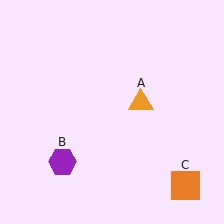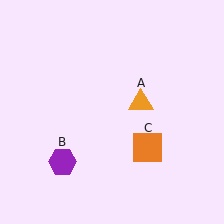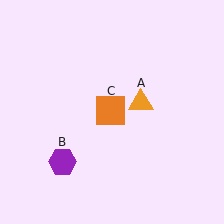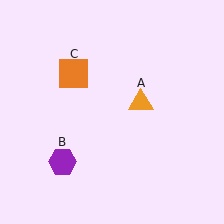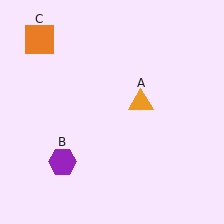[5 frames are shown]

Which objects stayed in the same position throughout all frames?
Orange triangle (object A) and purple hexagon (object B) remained stationary.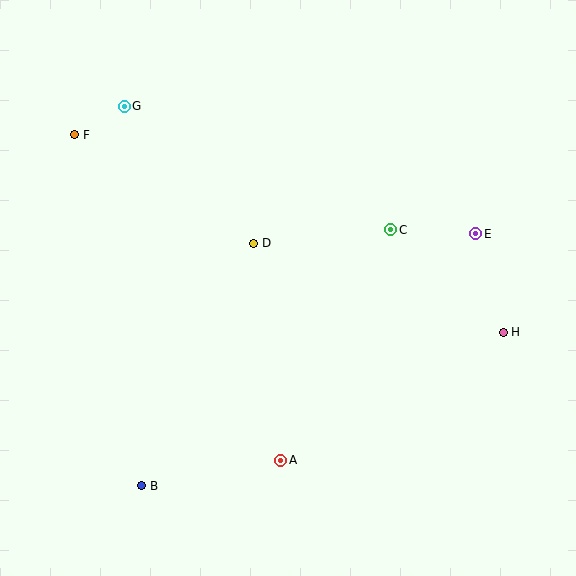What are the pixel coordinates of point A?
Point A is at (281, 460).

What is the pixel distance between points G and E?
The distance between G and E is 374 pixels.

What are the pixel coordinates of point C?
Point C is at (391, 230).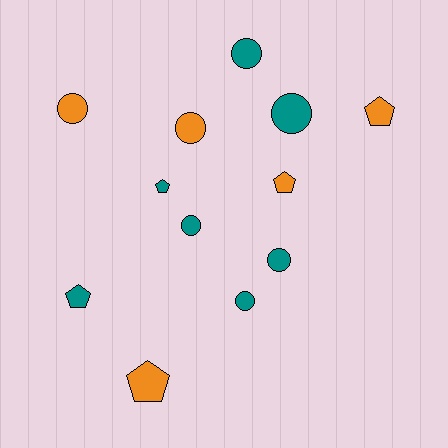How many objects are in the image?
There are 12 objects.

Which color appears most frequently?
Teal, with 7 objects.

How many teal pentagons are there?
There are 2 teal pentagons.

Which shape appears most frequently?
Circle, with 7 objects.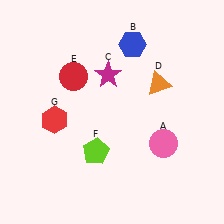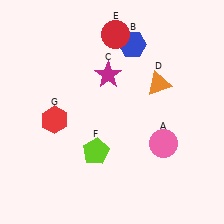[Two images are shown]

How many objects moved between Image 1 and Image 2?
1 object moved between the two images.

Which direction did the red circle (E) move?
The red circle (E) moved up.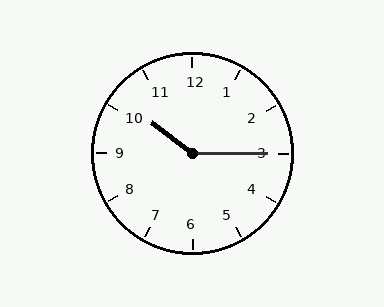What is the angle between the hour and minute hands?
Approximately 142 degrees.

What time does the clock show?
10:15.